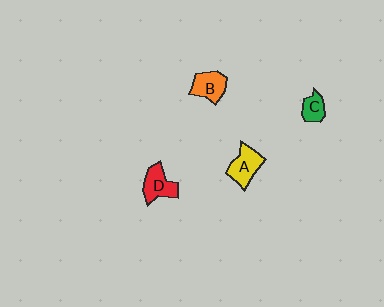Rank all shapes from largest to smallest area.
From largest to smallest: A (yellow), D (red), B (orange), C (green).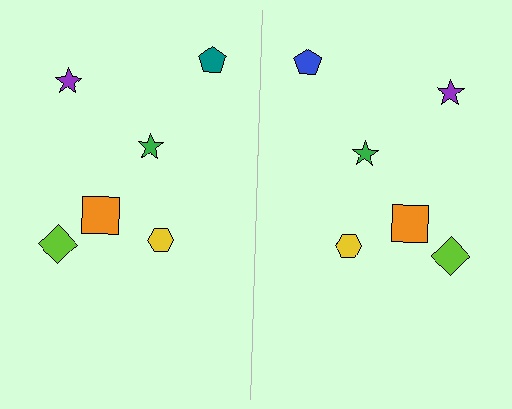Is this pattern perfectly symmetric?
No, the pattern is not perfectly symmetric. The blue pentagon on the right side breaks the symmetry — its mirror counterpart is teal.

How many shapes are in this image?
There are 12 shapes in this image.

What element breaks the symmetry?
The blue pentagon on the right side breaks the symmetry — its mirror counterpart is teal.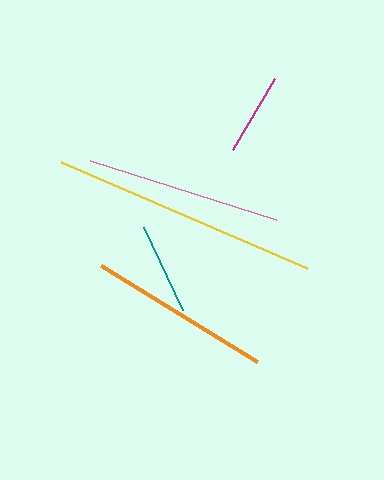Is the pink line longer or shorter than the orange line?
The pink line is longer than the orange line.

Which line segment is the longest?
The yellow line is the longest at approximately 268 pixels.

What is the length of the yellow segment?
The yellow segment is approximately 268 pixels long.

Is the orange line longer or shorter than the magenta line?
The orange line is longer than the magenta line.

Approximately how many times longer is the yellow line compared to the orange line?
The yellow line is approximately 1.5 times the length of the orange line.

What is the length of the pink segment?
The pink segment is approximately 196 pixels long.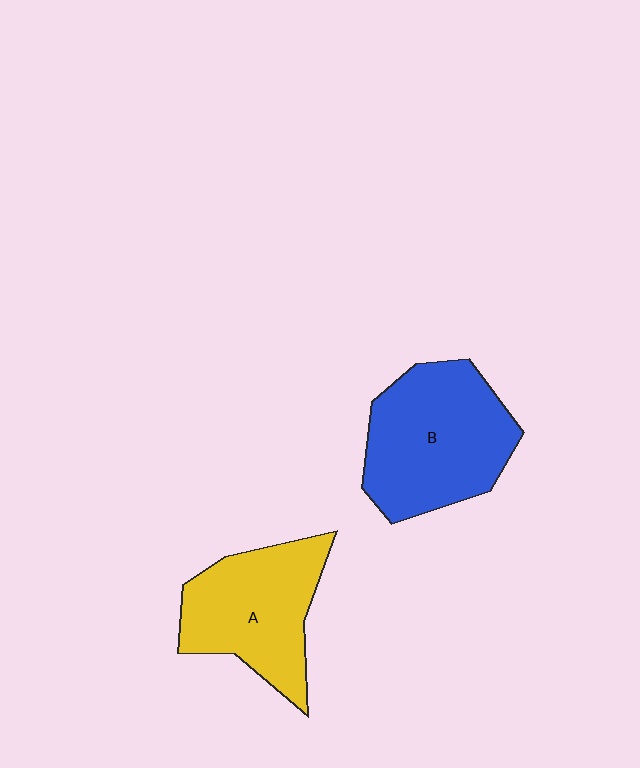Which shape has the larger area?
Shape B (blue).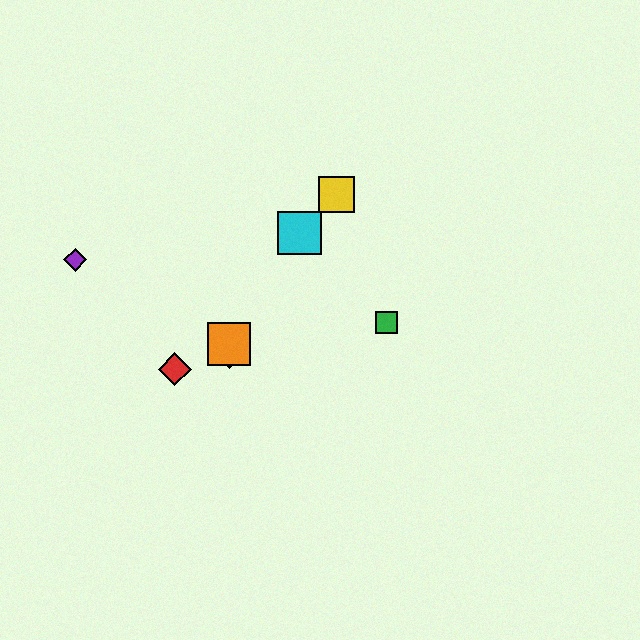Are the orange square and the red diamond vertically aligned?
No, the orange square is at x≈229 and the red diamond is at x≈175.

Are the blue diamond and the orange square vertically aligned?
Yes, both are at x≈229.